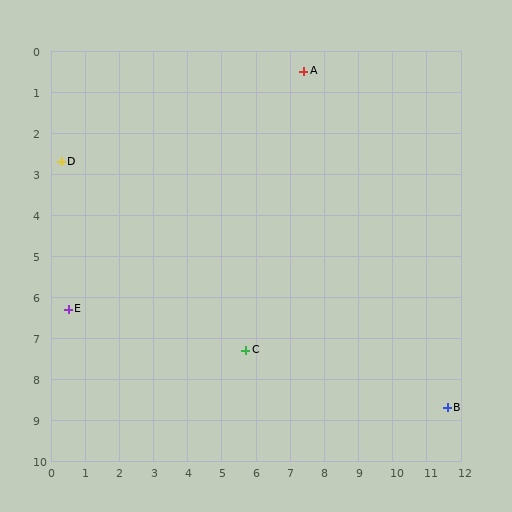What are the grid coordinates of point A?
Point A is at approximately (7.4, 0.5).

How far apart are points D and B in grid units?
Points D and B are about 12.8 grid units apart.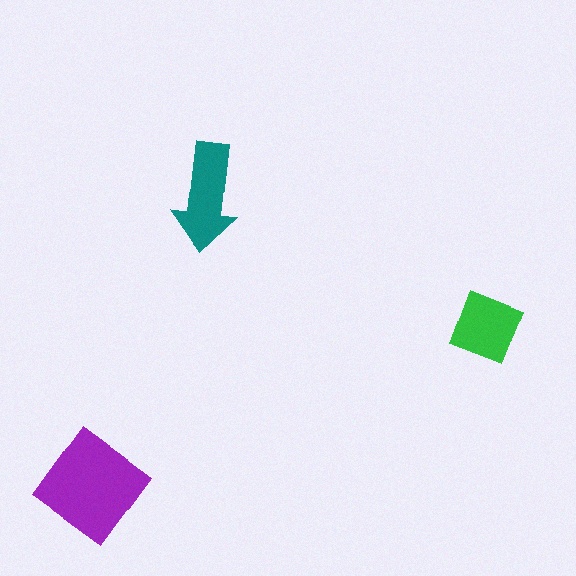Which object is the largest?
The purple diamond.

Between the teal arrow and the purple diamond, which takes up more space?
The purple diamond.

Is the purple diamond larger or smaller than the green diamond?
Larger.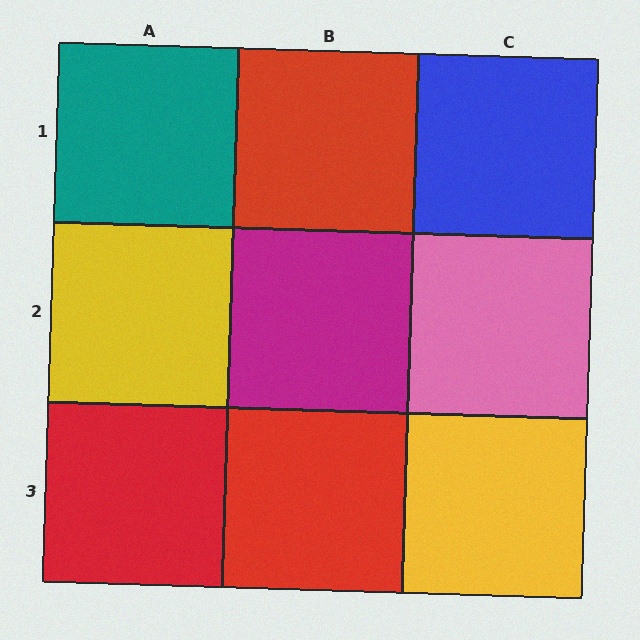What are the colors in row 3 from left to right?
Red, red, yellow.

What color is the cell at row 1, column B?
Red.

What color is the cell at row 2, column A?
Yellow.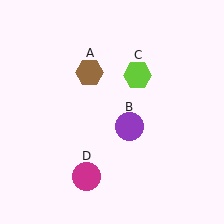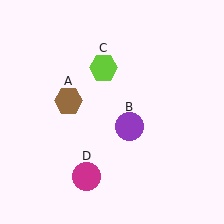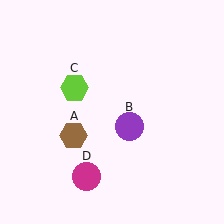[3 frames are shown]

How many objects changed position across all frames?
2 objects changed position: brown hexagon (object A), lime hexagon (object C).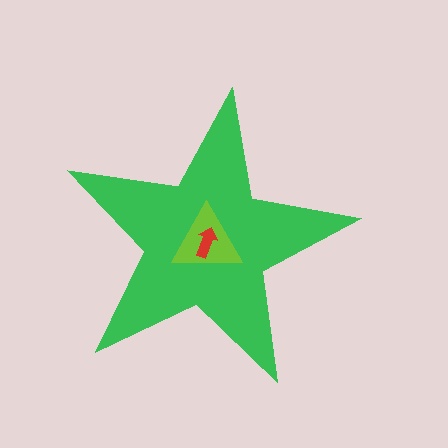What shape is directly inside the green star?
The lime triangle.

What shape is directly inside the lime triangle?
The red arrow.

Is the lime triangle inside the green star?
Yes.